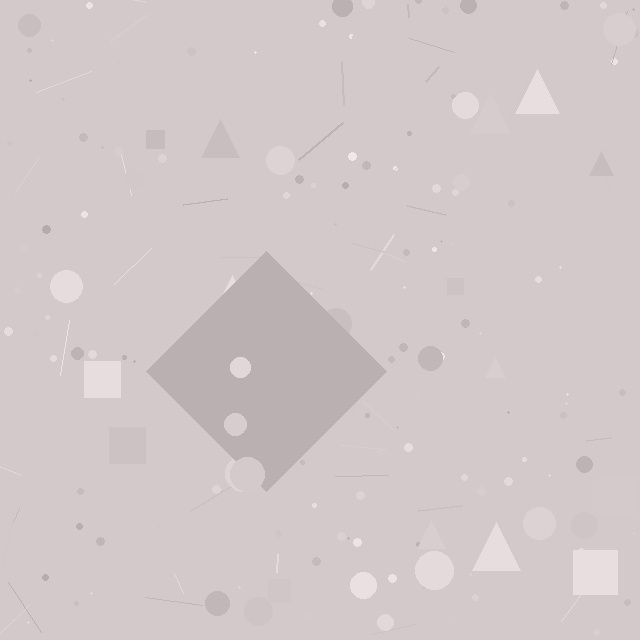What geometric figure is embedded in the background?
A diamond is embedded in the background.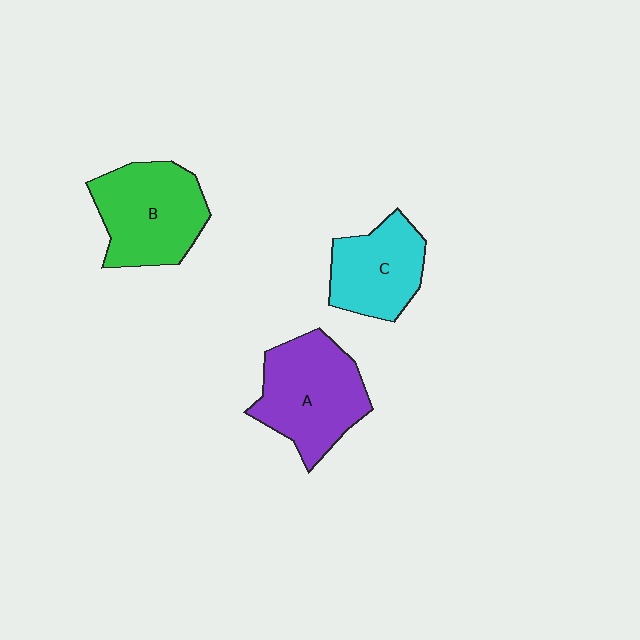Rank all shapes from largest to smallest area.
From largest to smallest: A (purple), B (green), C (cyan).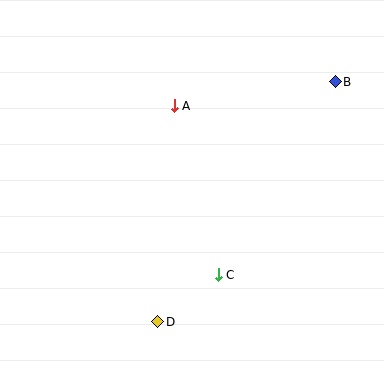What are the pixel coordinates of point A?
Point A is at (174, 106).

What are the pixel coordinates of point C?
Point C is at (218, 275).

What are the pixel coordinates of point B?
Point B is at (335, 82).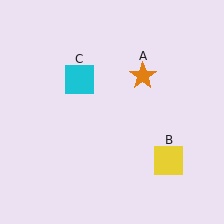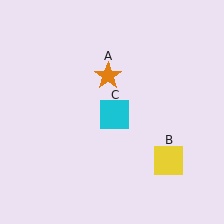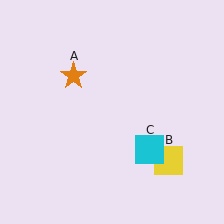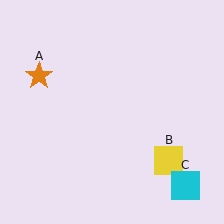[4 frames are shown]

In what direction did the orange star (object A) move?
The orange star (object A) moved left.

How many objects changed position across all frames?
2 objects changed position: orange star (object A), cyan square (object C).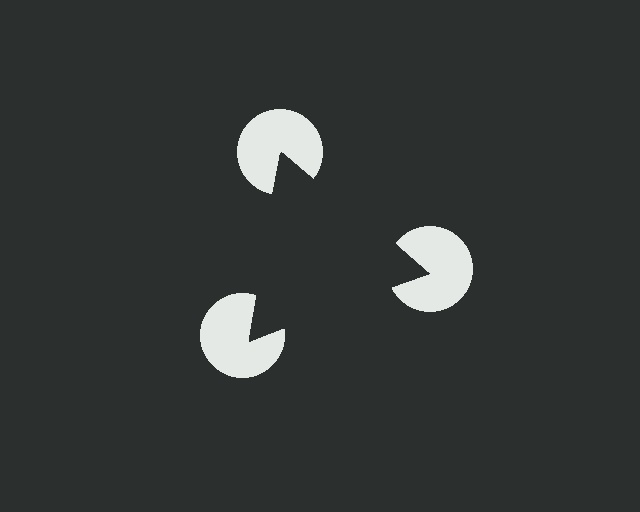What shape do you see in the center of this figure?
An illusory triangle — its edges are inferred from the aligned wedge cuts in the pac-man discs, not physically drawn.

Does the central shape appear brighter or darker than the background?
It typically appears slightly darker than the background, even though no actual brightness change is drawn.